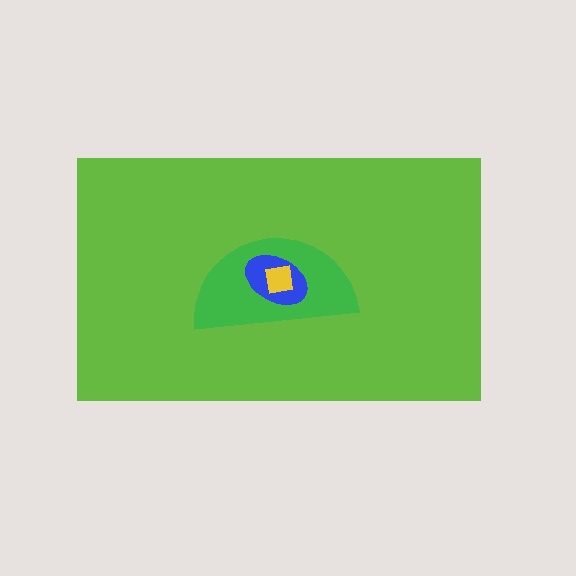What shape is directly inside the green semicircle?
The blue ellipse.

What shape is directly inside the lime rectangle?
The green semicircle.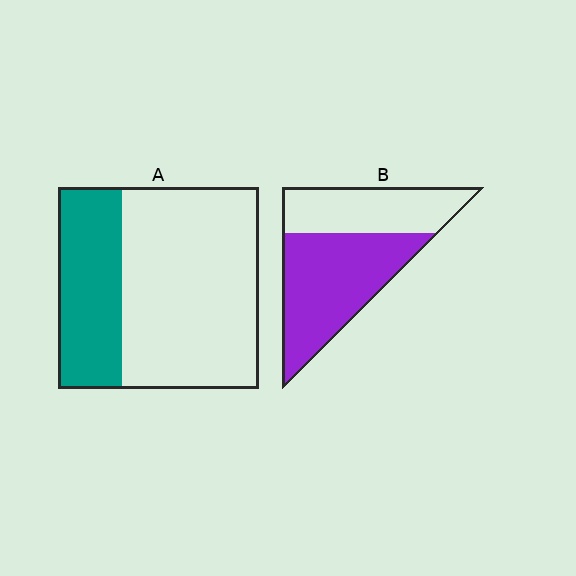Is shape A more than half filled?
No.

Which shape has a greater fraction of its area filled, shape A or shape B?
Shape B.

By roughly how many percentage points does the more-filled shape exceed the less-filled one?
By roughly 30 percentage points (B over A).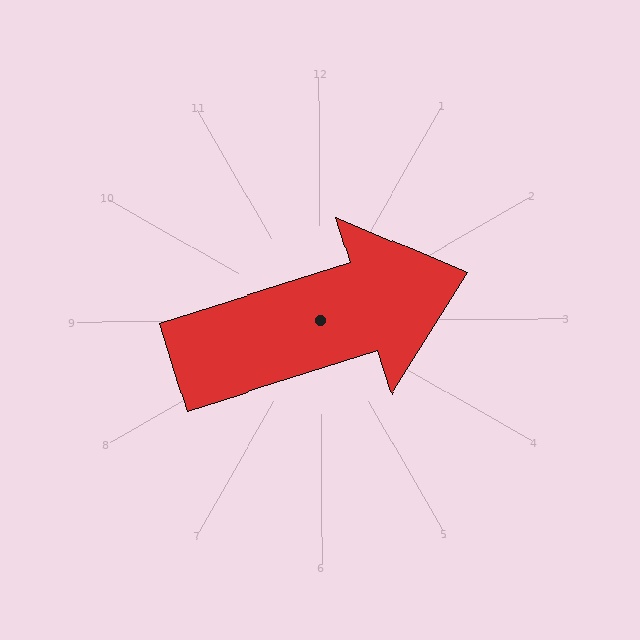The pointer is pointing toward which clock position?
Roughly 2 o'clock.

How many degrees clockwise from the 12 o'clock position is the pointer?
Approximately 73 degrees.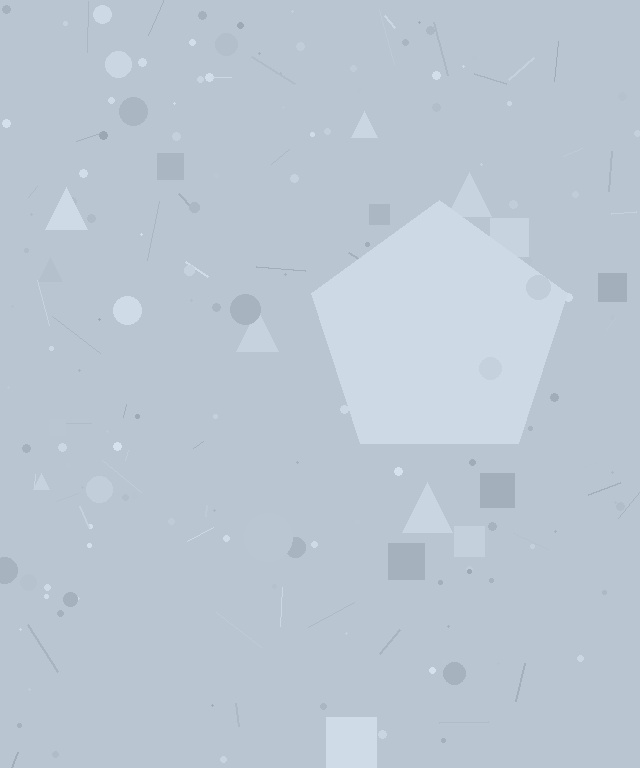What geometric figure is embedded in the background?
A pentagon is embedded in the background.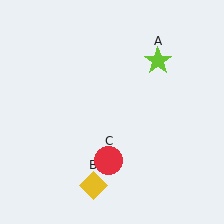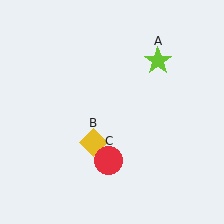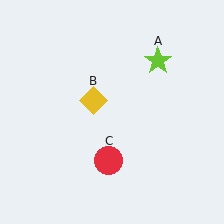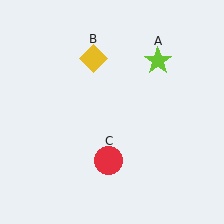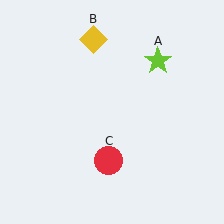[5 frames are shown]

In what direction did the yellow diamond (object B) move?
The yellow diamond (object B) moved up.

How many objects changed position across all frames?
1 object changed position: yellow diamond (object B).